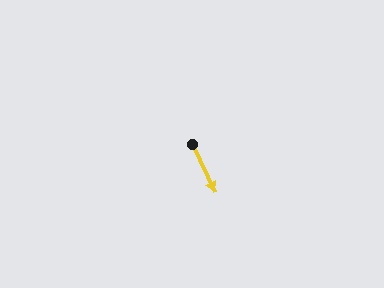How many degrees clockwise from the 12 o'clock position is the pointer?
Approximately 155 degrees.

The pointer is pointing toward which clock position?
Roughly 5 o'clock.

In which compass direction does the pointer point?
Southeast.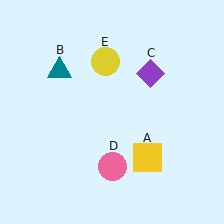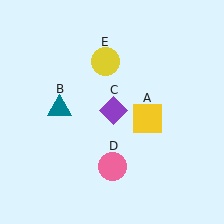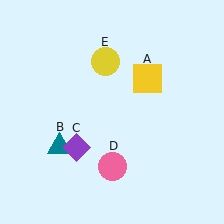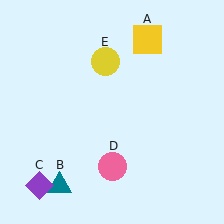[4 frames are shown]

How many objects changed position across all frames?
3 objects changed position: yellow square (object A), teal triangle (object B), purple diamond (object C).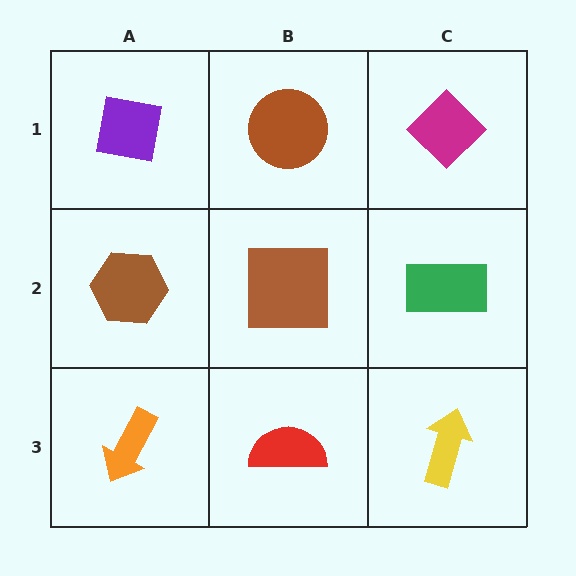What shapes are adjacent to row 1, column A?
A brown hexagon (row 2, column A), a brown circle (row 1, column B).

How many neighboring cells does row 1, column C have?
2.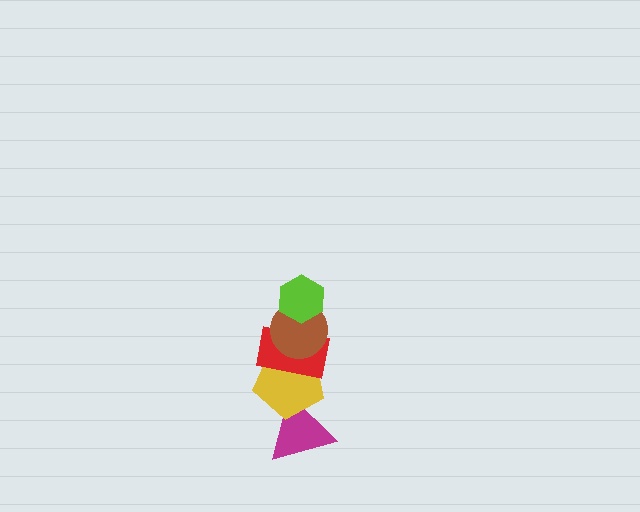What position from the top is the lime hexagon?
The lime hexagon is 1st from the top.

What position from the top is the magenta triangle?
The magenta triangle is 5th from the top.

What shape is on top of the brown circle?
The lime hexagon is on top of the brown circle.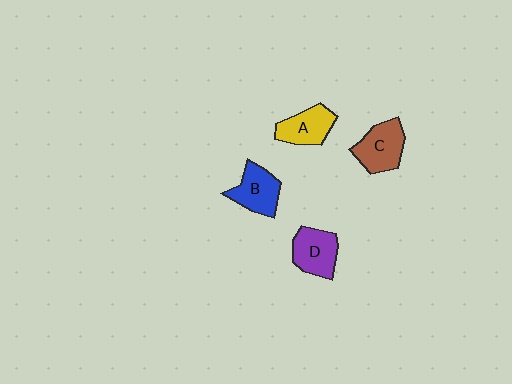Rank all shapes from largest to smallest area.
From largest to smallest: C (brown), D (purple), B (blue), A (yellow).